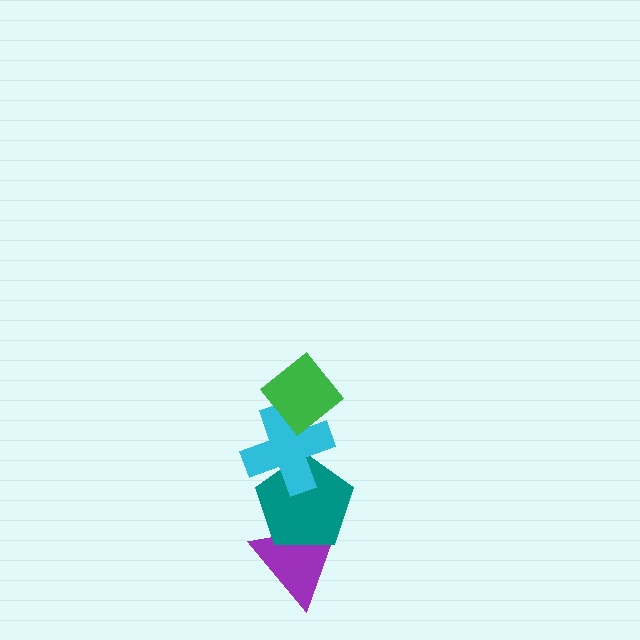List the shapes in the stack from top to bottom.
From top to bottom: the green diamond, the cyan cross, the teal pentagon, the purple triangle.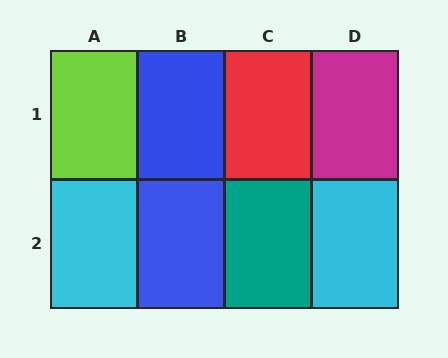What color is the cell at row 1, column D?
Magenta.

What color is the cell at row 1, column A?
Lime.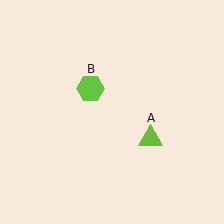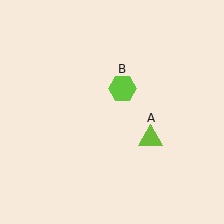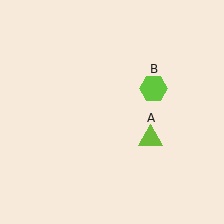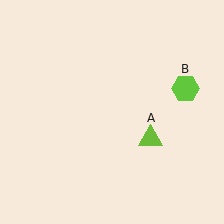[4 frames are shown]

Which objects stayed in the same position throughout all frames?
Lime triangle (object A) remained stationary.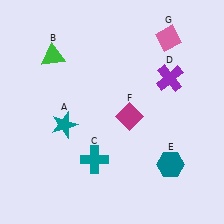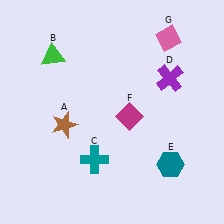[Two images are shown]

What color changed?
The star (A) changed from teal in Image 1 to brown in Image 2.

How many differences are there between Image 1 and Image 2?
There is 1 difference between the two images.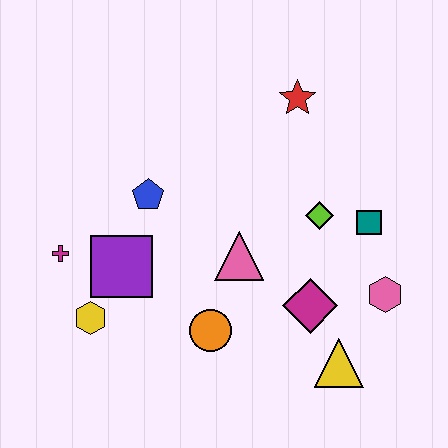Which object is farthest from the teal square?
The magenta cross is farthest from the teal square.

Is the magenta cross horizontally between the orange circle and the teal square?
No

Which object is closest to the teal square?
The lime diamond is closest to the teal square.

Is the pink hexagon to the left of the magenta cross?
No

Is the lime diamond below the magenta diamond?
No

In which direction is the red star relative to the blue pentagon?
The red star is to the right of the blue pentagon.